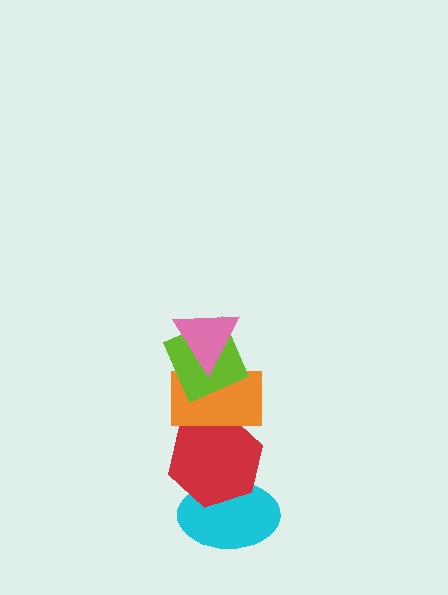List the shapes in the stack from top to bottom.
From top to bottom: the pink triangle, the lime diamond, the orange rectangle, the red hexagon, the cyan ellipse.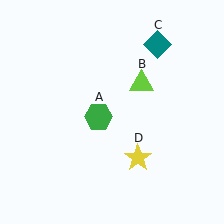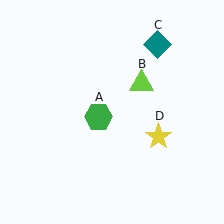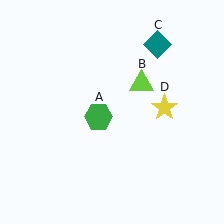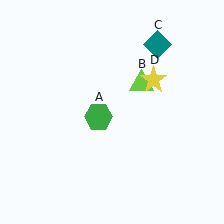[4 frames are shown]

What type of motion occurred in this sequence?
The yellow star (object D) rotated counterclockwise around the center of the scene.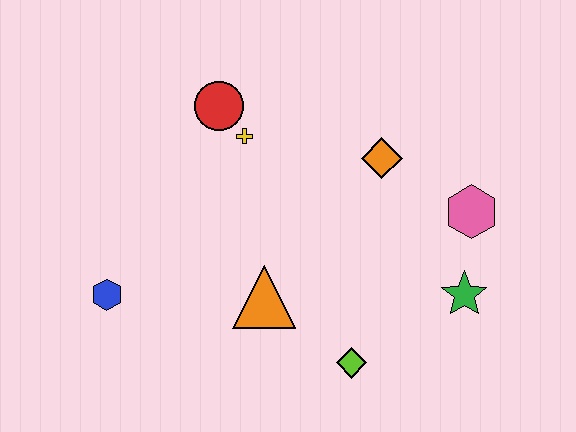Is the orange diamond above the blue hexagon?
Yes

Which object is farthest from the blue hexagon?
The pink hexagon is farthest from the blue hexagon.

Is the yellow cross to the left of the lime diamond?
Yes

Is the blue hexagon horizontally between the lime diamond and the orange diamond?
No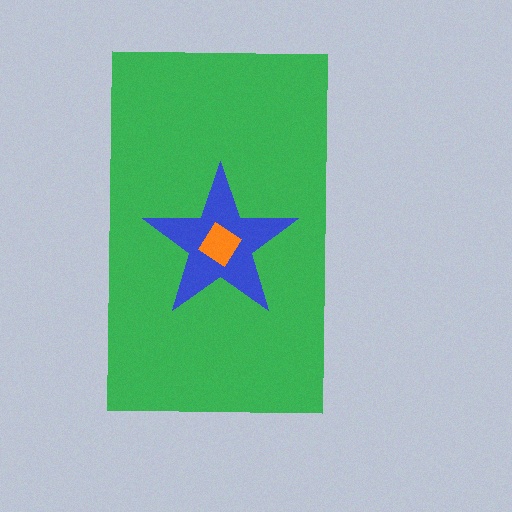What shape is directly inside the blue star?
The orange diamond.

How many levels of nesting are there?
3.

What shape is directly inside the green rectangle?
The blue star.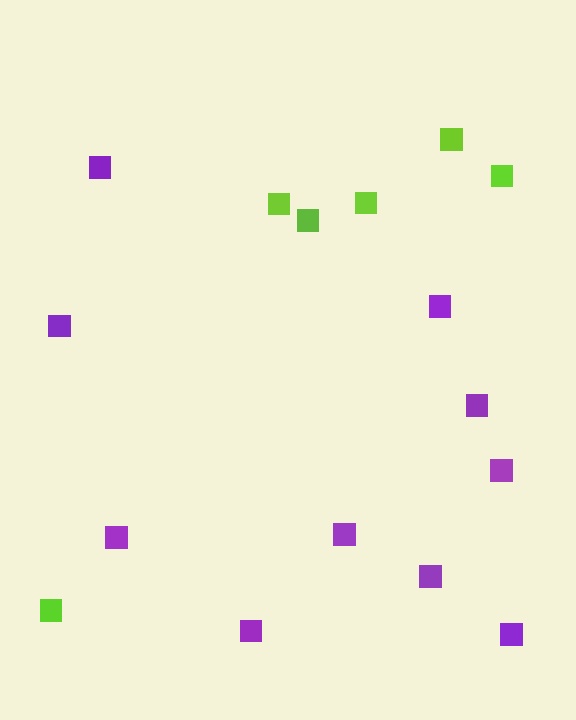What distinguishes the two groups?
There are 2 groups: one group of purple squares (10) and one group of lime squares (6).